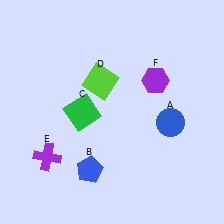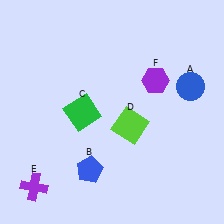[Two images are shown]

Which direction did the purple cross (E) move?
The purple cross (E) moved down.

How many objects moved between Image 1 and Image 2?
3 objects moved between the two images.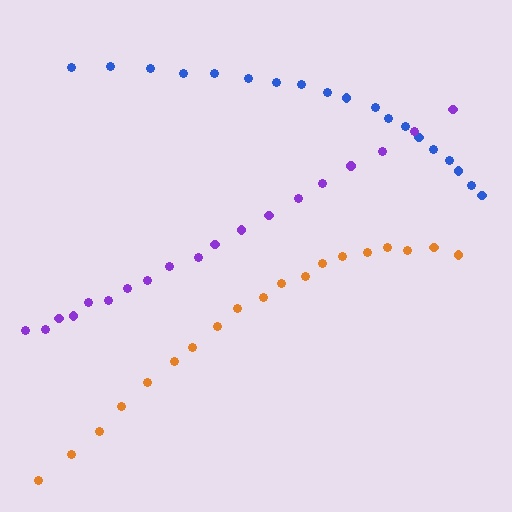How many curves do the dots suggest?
There are 3 distinct paths.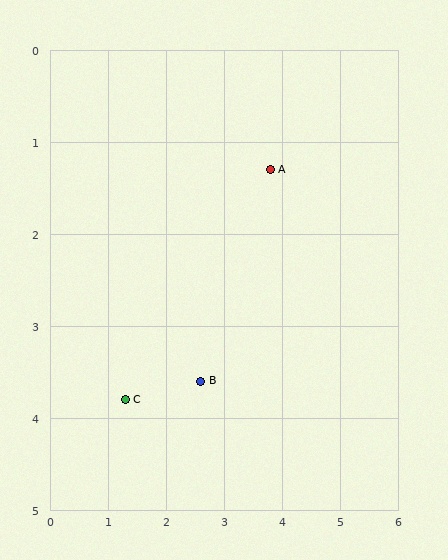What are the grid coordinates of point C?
Point C is at approximately (1.3, 3.8).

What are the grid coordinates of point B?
Point B is at approximately (2.6, 3.6).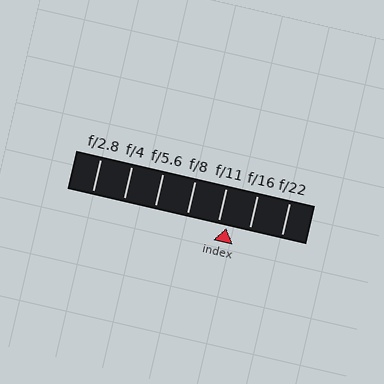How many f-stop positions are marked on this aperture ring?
There are 7 f-stop positions marked.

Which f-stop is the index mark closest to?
The index mark is closest to f/11.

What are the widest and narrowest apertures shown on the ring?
The widest aperture shown is f/2.8 and the narrowest is f/22.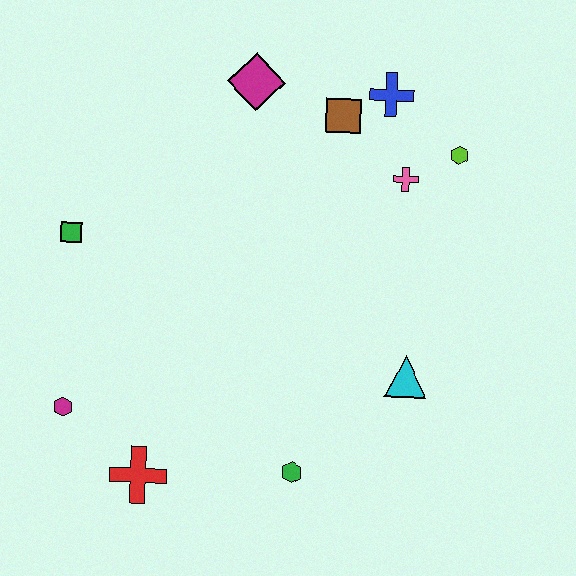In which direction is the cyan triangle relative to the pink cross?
The cyan triangle is below the pink cross.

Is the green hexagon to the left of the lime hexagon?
Yes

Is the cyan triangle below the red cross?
No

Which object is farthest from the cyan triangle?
The green square is farthest from the cyan triangle.